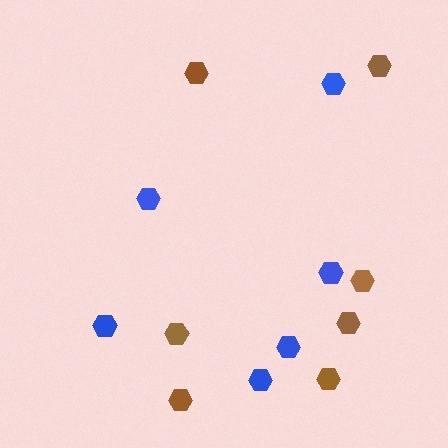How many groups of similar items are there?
There are 2 groups: one group of brown hexagons (7) and one group of blue hexagons (6).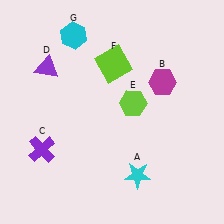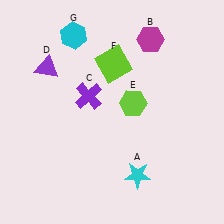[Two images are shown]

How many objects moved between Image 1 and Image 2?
2 objects moved between the two images.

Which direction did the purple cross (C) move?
The purple cross (C) moved up.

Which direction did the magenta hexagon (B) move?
The magenta hexagon (B) moved up.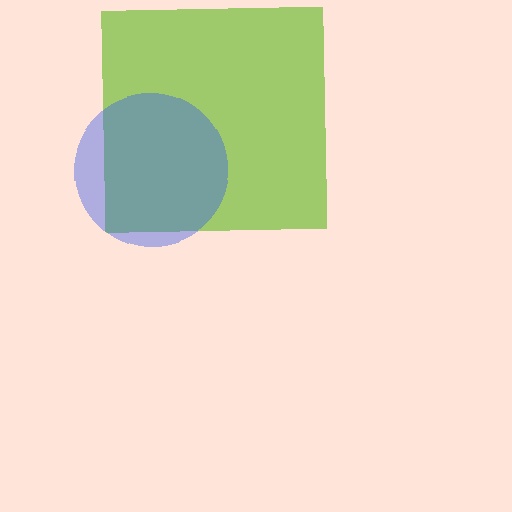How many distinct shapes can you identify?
There are 2 distinct shapes: a lime square, a blue circle.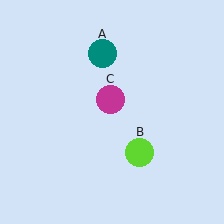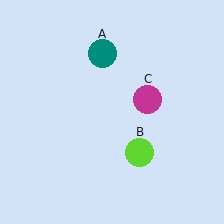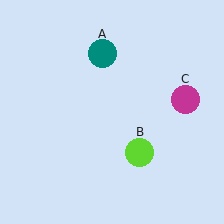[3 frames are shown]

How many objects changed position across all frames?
1 object changed position: magenta circle (object C).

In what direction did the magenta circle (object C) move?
The magenta circle (object C) moved right.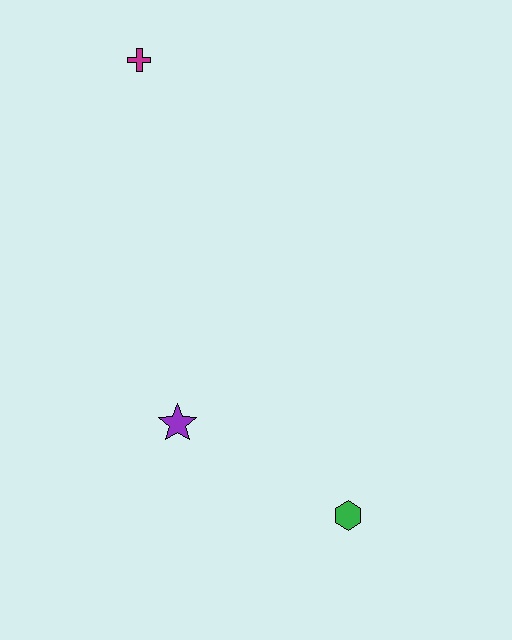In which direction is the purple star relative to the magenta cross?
The purple star is below the magenta cross.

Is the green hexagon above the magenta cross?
No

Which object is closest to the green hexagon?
The purple star is closest to the green hexagon.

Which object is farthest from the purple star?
The magenta cross is farthest from the purple star.